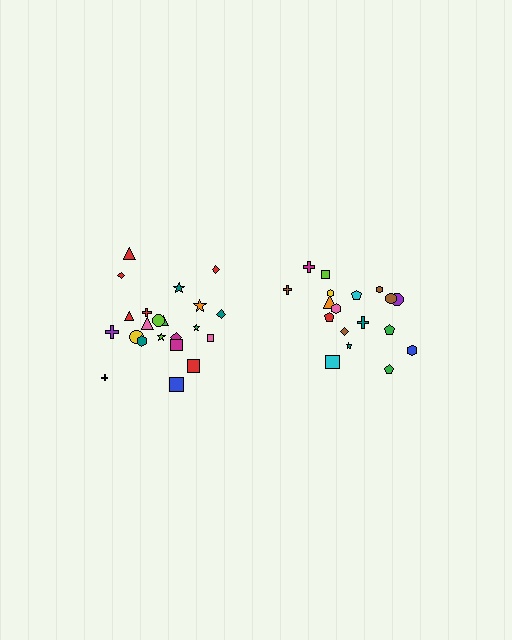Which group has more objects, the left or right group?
The left group.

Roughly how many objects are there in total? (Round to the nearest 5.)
Roughly 40 objects in total.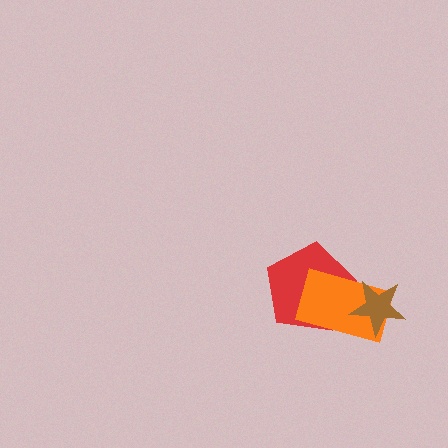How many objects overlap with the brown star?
1 object overlaps with the brown star.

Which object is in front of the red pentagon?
The orange rectangle is in front of the red pentagon.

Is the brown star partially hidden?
No, no other shape covers it.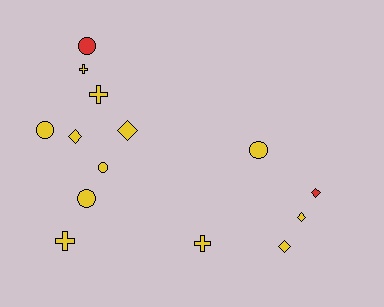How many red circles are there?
There is 1 red circle.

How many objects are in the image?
There are 14 objects.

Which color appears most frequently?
Yellow, with 12 objects.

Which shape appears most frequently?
Circle, with 5 objects.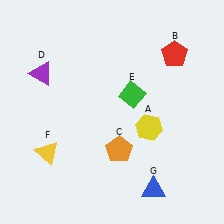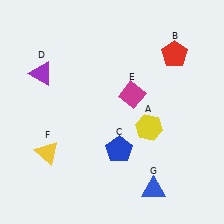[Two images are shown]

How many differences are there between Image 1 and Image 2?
There are 2 differences between the two images.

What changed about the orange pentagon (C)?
In Image 1, C is orange. In Image 2, it changed to blue.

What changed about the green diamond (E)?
In Image 1, E is green. In Image 2, it changed to magenta.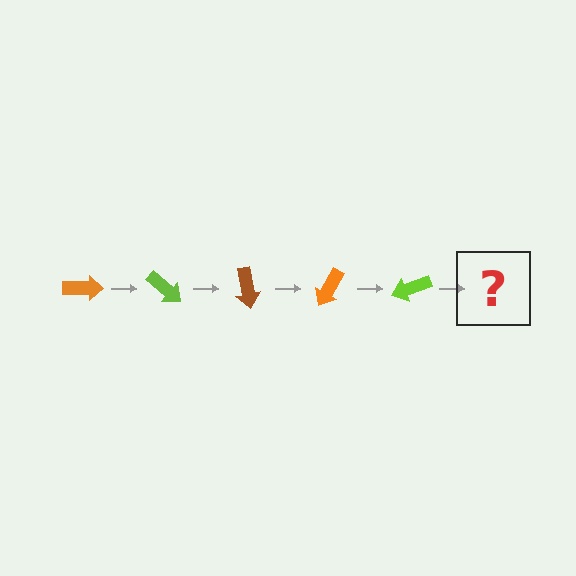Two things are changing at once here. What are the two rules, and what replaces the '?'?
The two rules are that it rotates 40 degrees each step and the color cycles through orange, lime, and brown. The '?' should be a brown arrow, rotated 200 degrees from the start.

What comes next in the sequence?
The next element should be a brown arrow, rotated 200 degrees from the start.